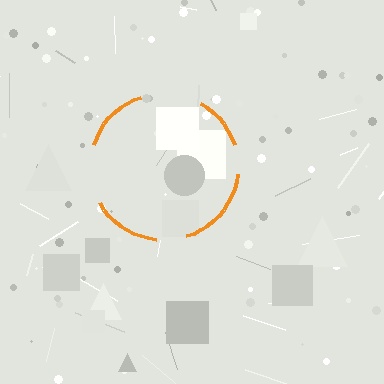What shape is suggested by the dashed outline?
The dashed outline suggests a circle.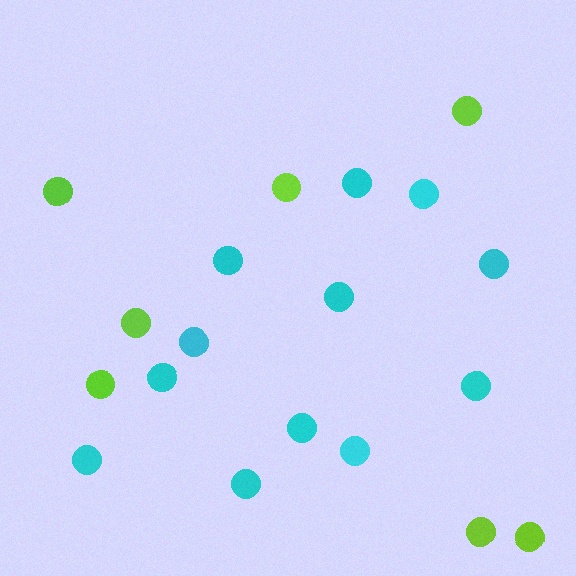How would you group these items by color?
There are 2 groups: one group of lime circles (7) and one group of cyan circles (12).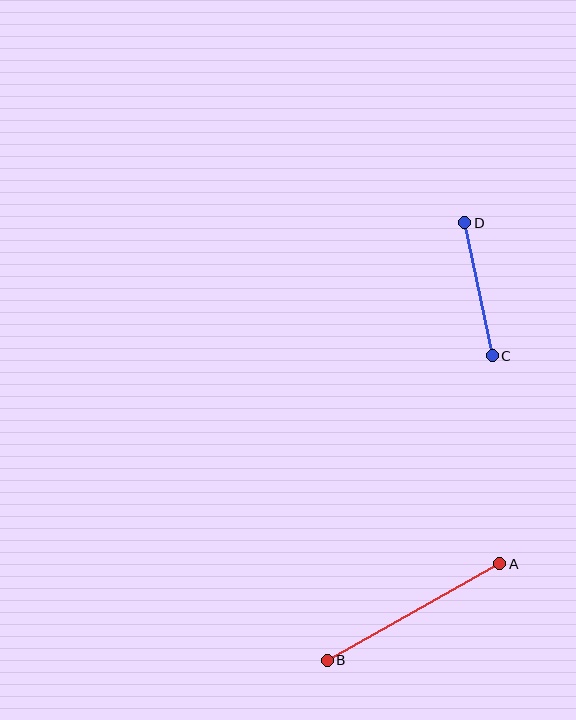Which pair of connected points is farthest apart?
Points A and B are farthest apart.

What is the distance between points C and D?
The distance is approximately 136 pixels.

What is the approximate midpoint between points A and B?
The midpoint is at approximately (414, 612) pixels.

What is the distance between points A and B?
The distance is approximately 198 pixels.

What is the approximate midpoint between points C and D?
The midpoint is at approximately (479, 289) pixels.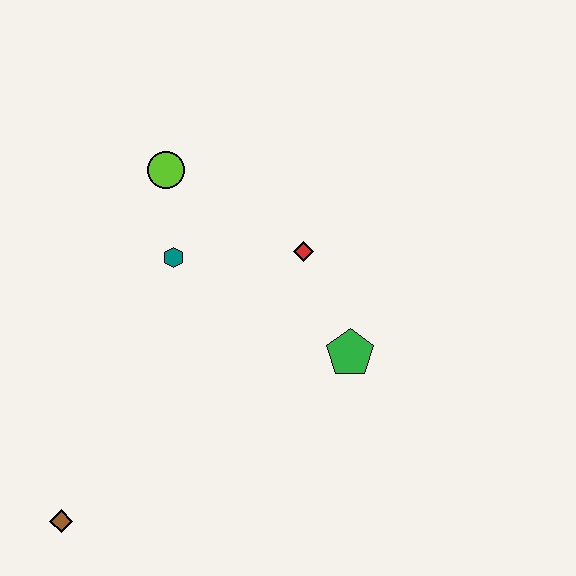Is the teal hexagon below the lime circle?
Yes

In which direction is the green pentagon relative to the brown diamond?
The green pentagon is to the right of the brown diamond.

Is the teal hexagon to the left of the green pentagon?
Yes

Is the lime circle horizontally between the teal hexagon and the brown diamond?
Yes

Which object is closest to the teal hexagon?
The lime circle is closest to the teal hexagon.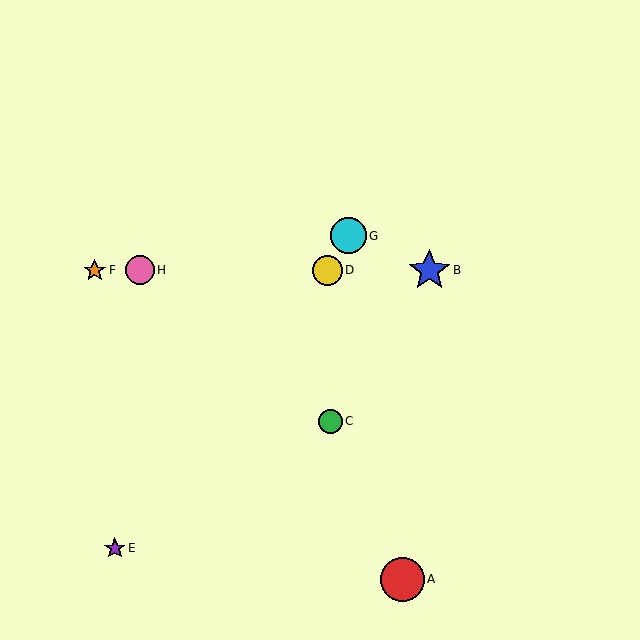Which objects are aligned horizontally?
Objects B, D, F, H are aligned horizontally.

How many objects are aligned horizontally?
4 objects (B, D, F, H) are aligned horizontally.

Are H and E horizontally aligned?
No, H is at y≈270 and E is at y≈548.